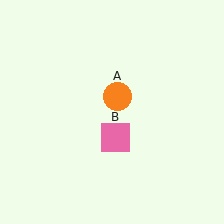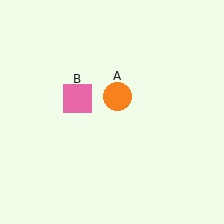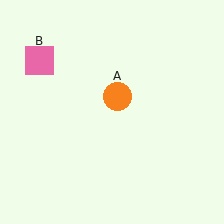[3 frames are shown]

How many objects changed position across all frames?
1 object changed position: pink square (object B).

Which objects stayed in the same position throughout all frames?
Orange circle (object A) remained stationary.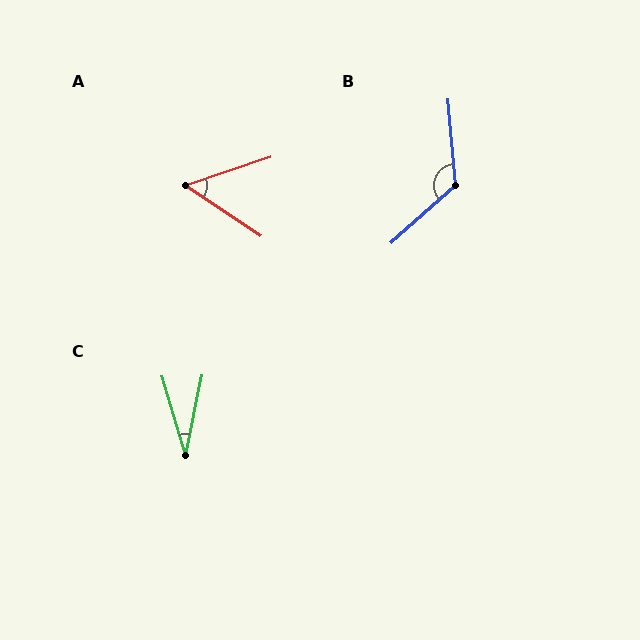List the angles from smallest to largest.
C (28°), A (52°), B (127°).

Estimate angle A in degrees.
Approximately 52 degrees.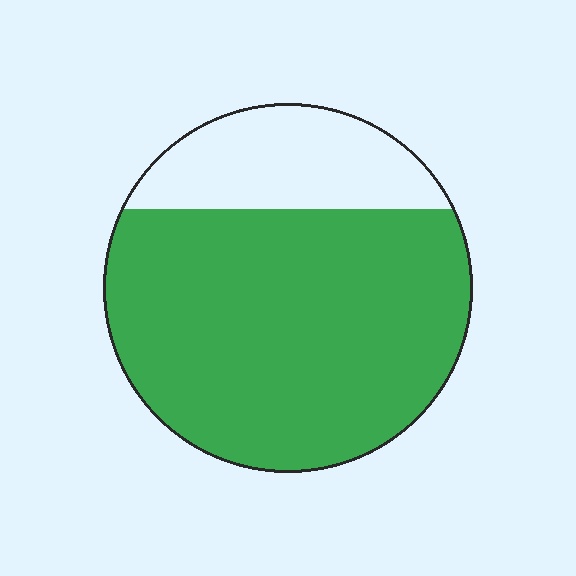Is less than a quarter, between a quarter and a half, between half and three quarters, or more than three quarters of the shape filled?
More than three quarters.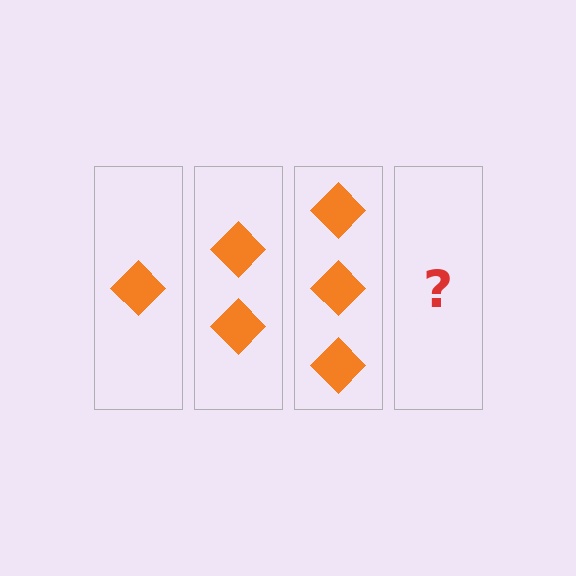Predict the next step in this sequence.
The next step is 4 diamonds.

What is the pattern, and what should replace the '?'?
The pattern is that each step adds one more diamond. The '?' should be 4 diamonds.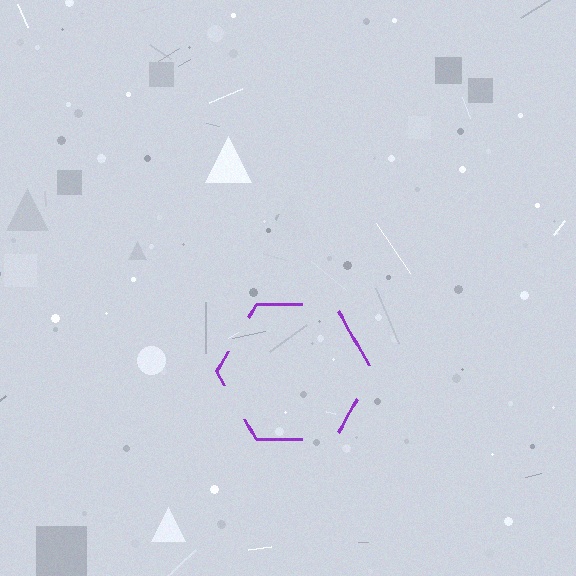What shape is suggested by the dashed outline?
The dashed outline suggests a hexagon.